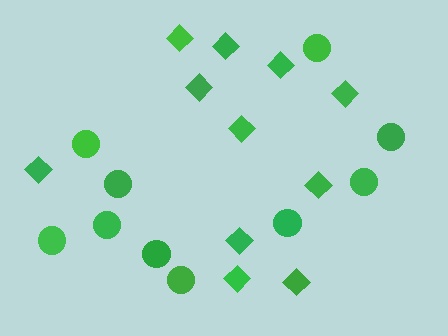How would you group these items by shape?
There are 2 groups: one group of diamonds (11) and one group of circles (10).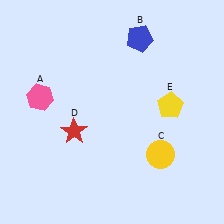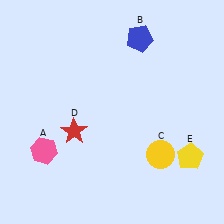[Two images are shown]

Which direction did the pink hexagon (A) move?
The pink hexagon (A) moved down.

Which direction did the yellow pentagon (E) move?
The yellow pentagon (E) moved down.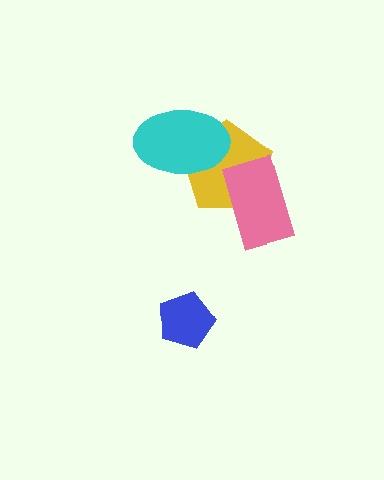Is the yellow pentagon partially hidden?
Yes, it is partially covered by another shape.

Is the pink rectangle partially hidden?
No, no other shape covers it.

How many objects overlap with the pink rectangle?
1 object overlaps with the pink rectangle.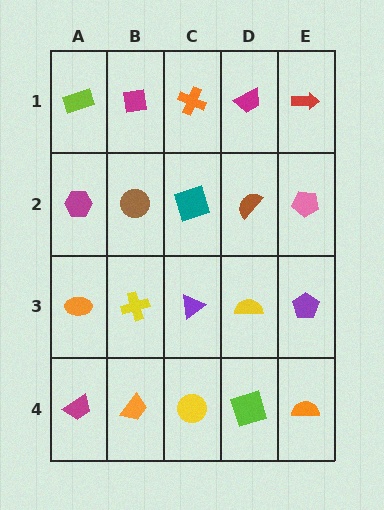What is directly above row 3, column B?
A brown circle.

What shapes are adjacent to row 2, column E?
A red arrow (row 1, column E), a purple pentagon (row 3, column E), a brown semicircle (row 2, column D).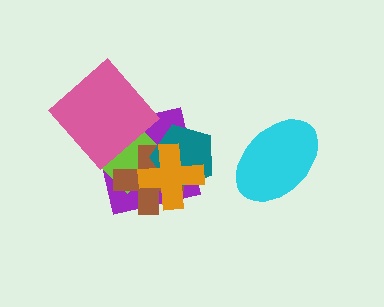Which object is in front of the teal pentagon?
The orange cross is in front of the teal pentagon.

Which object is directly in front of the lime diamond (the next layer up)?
The brown cross is directly in front of the lime diamond.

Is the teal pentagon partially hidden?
Yes, it is partially covered by another shape.